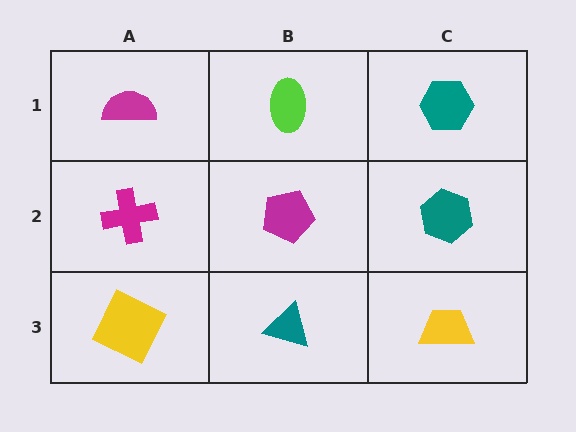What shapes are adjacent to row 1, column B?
A magenta pentagon (row 2, column B), a magenta semicircle (row 1, column A), a teal hexagon (row 1, column C).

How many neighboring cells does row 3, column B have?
3.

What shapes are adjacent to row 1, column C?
A teal hexagon (row 2, column C), a lime ellipse (row 1, column B).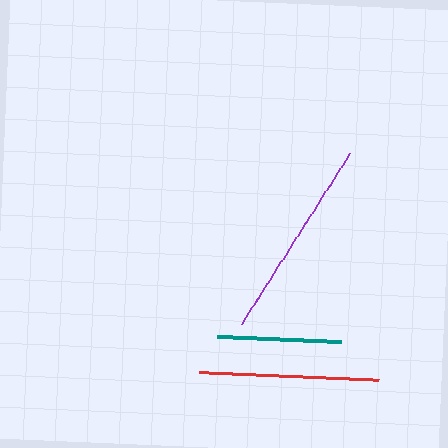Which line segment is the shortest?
The teal line is the shortest at approximately 124 pixels.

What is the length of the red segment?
The red segment is approximately 181 pixels long.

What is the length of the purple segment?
The purple segment is approximately 202 pixels long.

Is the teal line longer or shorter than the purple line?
The purple line is longer than the teal line.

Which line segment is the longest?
The purple line is the longest at approximately 202 pixels.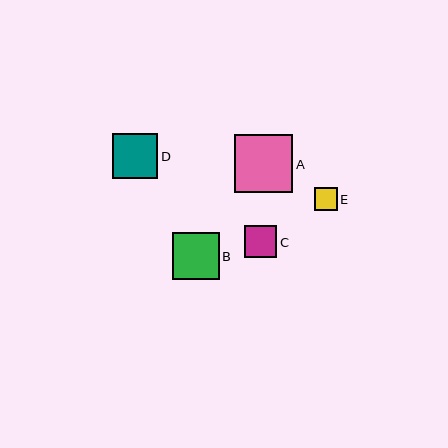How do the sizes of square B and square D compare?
Square B and square D are approximately the same size.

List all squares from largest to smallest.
From largest to smallest: A, B, D, C, E.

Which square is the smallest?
Square E is the smallest with a size of approximately 23 pixels.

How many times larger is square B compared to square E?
Square B is approximately 2.1 times the size of square E.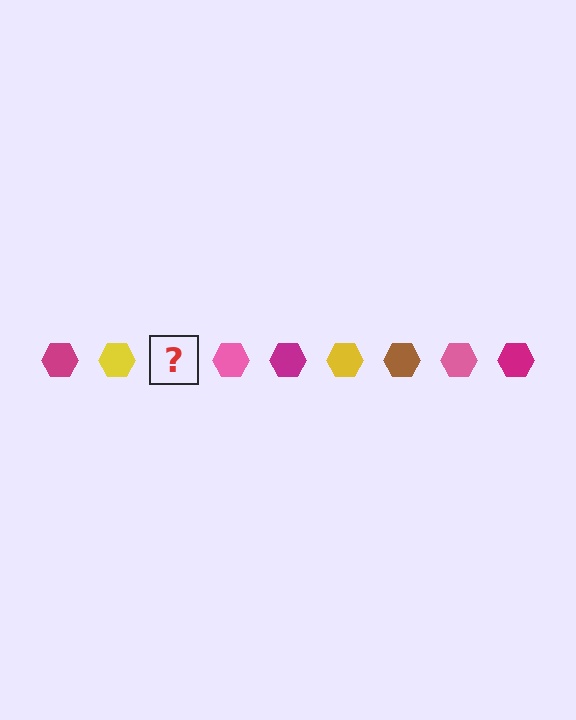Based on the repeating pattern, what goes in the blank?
The blank should be a brown hexagon.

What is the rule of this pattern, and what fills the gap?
The rule is that the pattern cycles through magenta, yellow, brown, pink hexagons. The gap should be filled with a brown hexagon.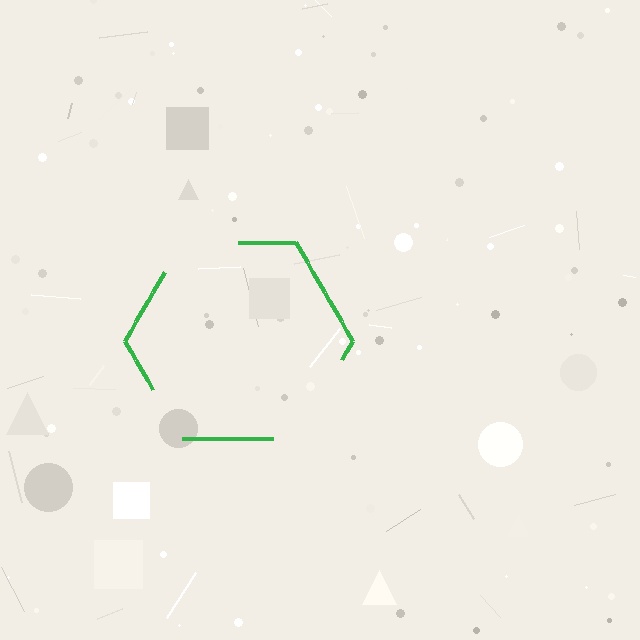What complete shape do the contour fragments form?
The contour fragments form a hexagon.